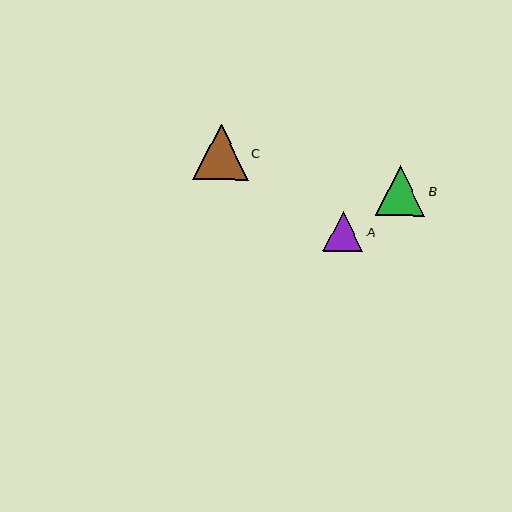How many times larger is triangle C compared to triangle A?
Triangle C is approximately 1.4 times the size of triangle A.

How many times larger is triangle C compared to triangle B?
Triangle C is approximately 1.1 times the size of triangle B.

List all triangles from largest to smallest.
From largest to smallest: C, B, A.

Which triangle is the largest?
Triangle C is the largest with a size of approximately 55 pixels.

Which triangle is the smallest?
Triangle A is the smallest with a size of approximately 40 pixels.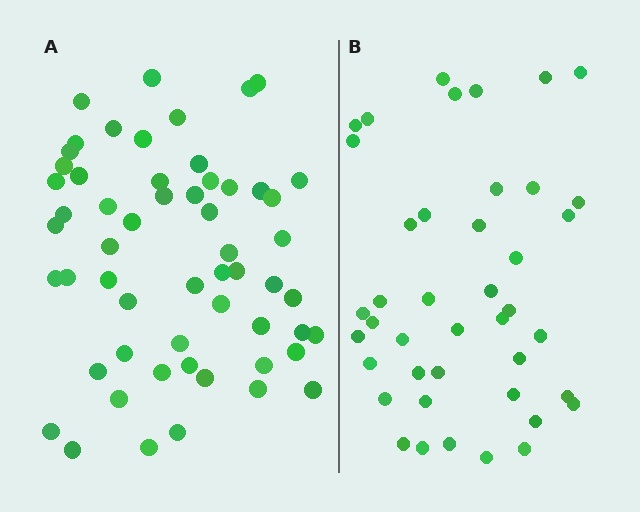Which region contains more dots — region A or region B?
Region A (the left region) has more dots.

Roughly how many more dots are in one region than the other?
Region A has approximately 15 more dots than region B.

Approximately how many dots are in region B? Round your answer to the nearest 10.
About 40 dots. (The exact count is 42, which rounds to 40.)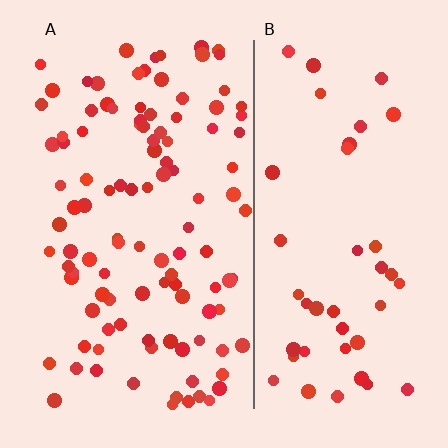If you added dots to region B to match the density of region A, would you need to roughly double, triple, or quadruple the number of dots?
Approximately double.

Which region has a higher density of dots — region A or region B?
A (the left).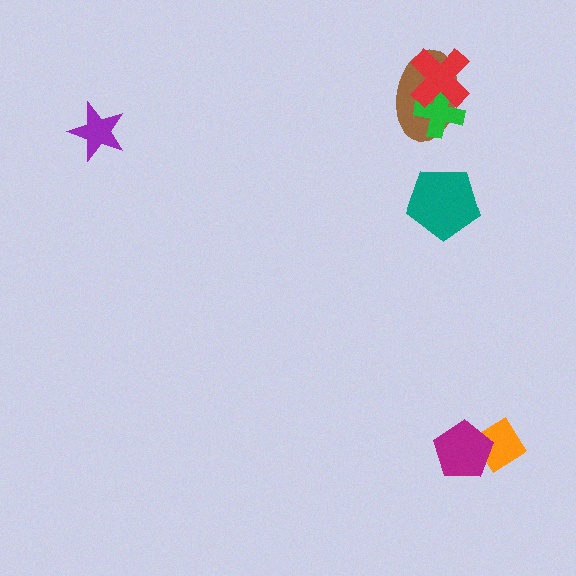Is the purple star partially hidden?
No, no other shape covers it.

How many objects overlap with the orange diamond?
1 object overlaps with the orange diamond.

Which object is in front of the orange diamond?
The magenta pentagon is in front of the orange diamond.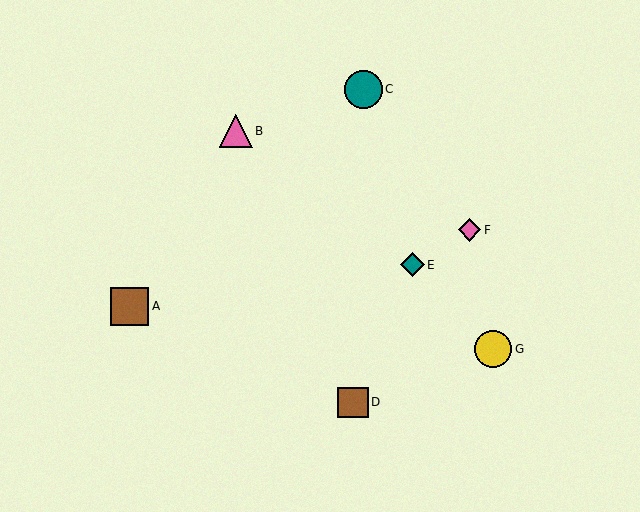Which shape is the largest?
The brown square (labeled A) is the largest.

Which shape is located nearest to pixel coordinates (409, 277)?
The teal diamond (labeled E) at (412, 265) is nearest to that location.